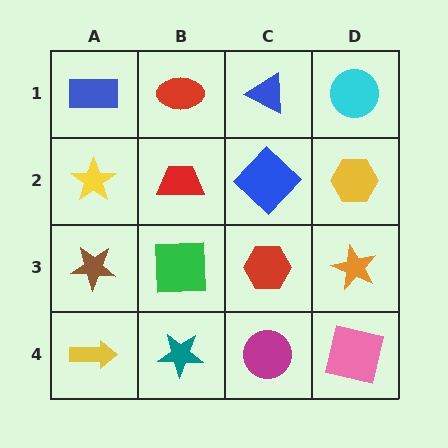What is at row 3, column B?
A green square.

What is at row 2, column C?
A blue diamond.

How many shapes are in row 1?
4 shapes.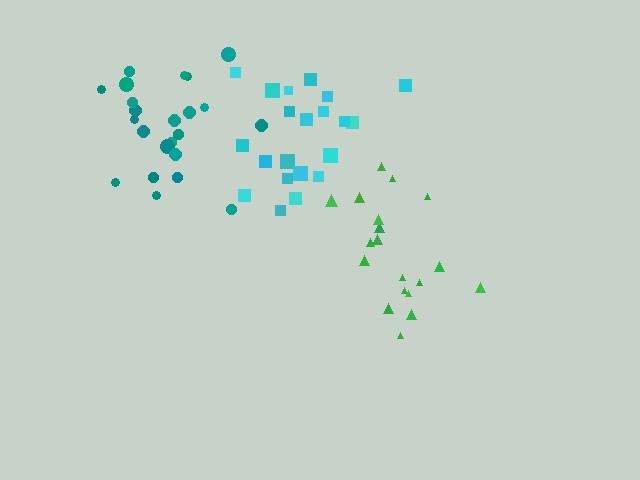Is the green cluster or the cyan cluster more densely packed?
Cyan.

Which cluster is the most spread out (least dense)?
Green.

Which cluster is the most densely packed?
Teal.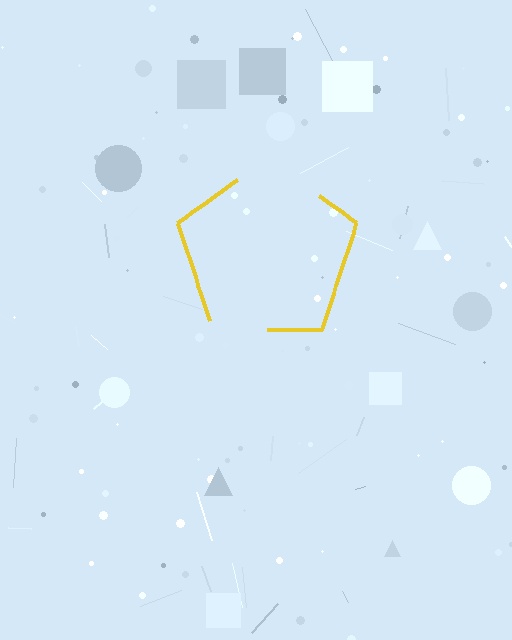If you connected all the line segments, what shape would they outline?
They would outline a pentagon.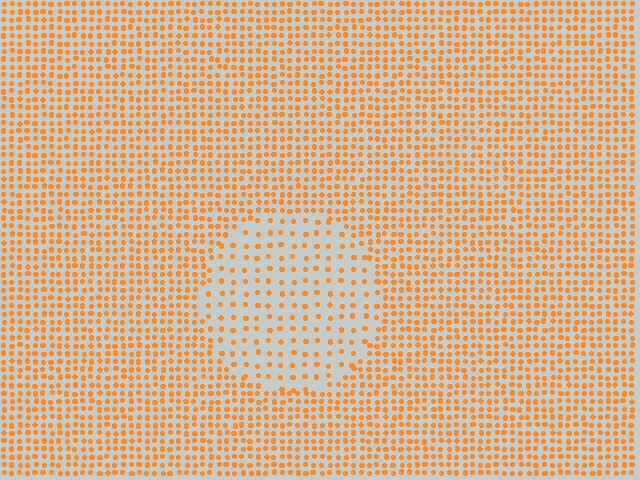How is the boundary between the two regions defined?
The boundary is defined by a change in element density (approximately 2.3x ratio). All elements are the same color, size, and shape.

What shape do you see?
I see a circle.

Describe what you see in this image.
The image contains small orange elements arranged at two different densities. A circle-shaped region is visible where the elements are less densely packed than the surrounding area.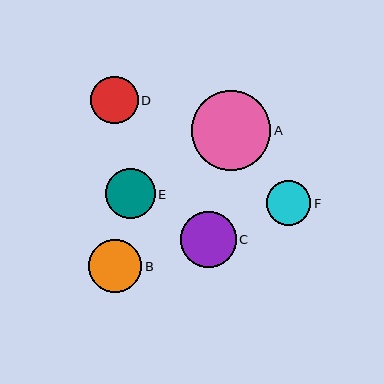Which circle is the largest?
Circle A is the largest with a size of approximately 79 pixels.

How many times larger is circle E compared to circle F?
Circle E is approximately 1.1 times the size of circle F.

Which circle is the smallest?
Circle F is the smallest with a size of approximately 45 pixels.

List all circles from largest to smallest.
From largest to smallest: A, C, B, E, D, F.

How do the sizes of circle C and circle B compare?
Circle C and circle B are approximately the same size.